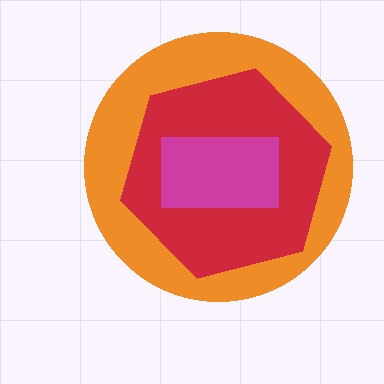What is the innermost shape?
The magenta rectangle.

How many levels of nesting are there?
3.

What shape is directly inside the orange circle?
The red hexagon.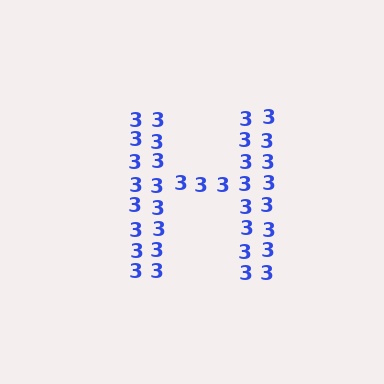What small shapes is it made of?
It is made of small digit 3's.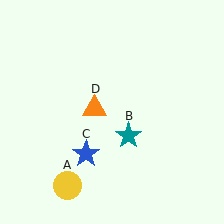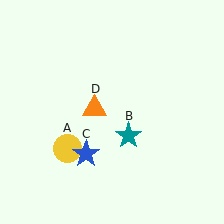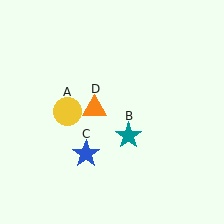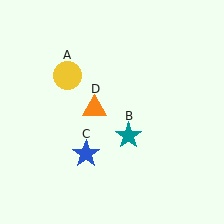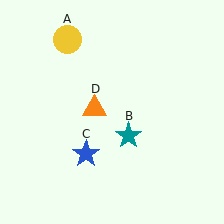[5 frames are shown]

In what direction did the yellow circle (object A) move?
The yellow circle (object A) moved up.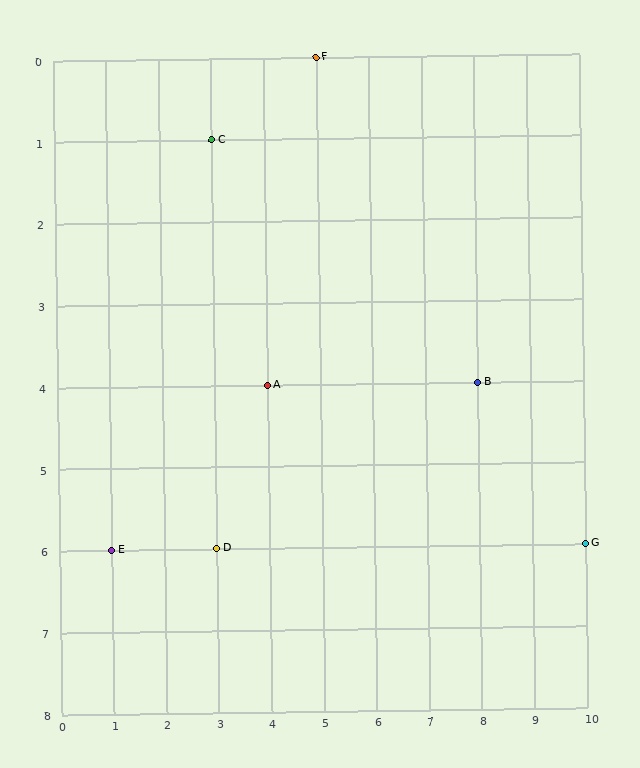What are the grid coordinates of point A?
Point A is at grid coordinates (4, 4).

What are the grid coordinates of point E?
Point E is at grid coordinates (1, 6).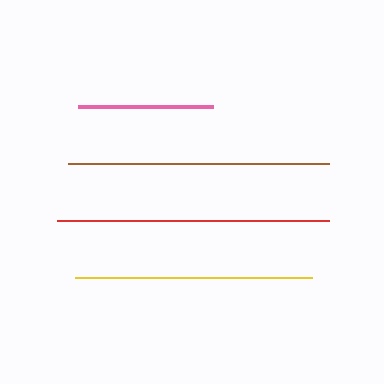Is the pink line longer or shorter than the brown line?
The brown line is longer than the pink line.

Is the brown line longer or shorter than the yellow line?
The brown line is longer than the yellow line.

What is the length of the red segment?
The red segment is approximately 272 pixels long.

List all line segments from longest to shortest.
From longest to shortest: red, brown, yellow, pink.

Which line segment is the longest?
The red line is the longest at approximately 272 pixels.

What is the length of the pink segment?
The pink segment is approximately 135 pixels long.